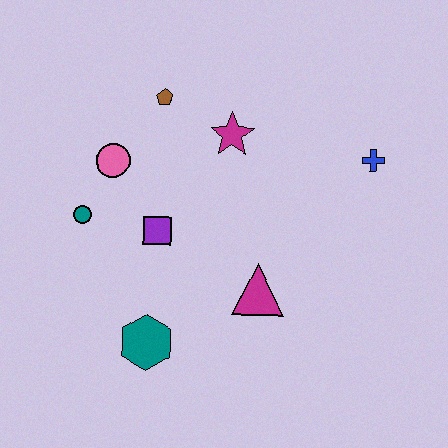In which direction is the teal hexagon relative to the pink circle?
The teal hexagon is below the pink circle.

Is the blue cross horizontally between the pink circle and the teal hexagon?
No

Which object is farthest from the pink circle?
The blue cross is farthest from the pink circle.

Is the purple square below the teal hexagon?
No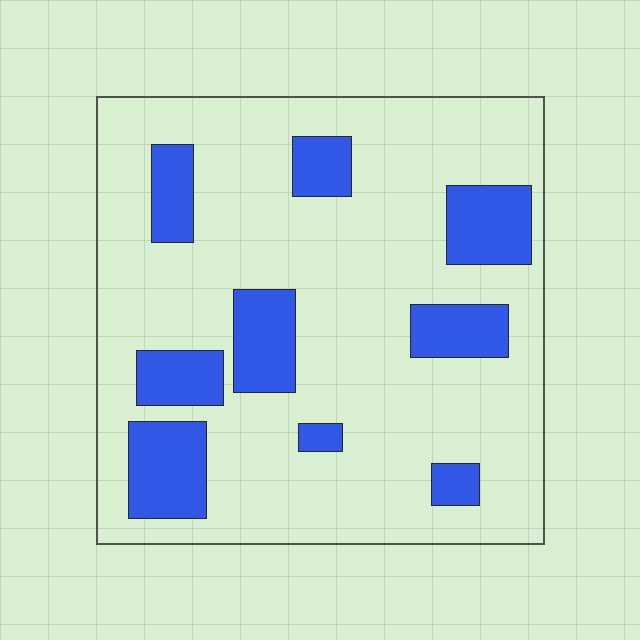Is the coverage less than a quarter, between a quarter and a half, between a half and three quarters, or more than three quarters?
Less than a quarter.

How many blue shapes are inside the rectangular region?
9.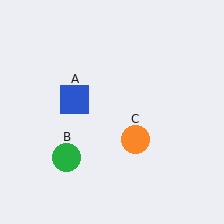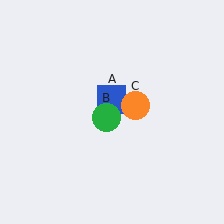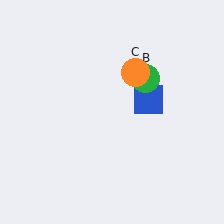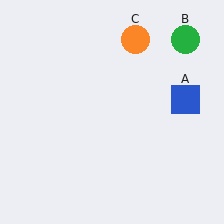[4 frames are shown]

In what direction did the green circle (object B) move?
The green circle (object B) moved up and to the right.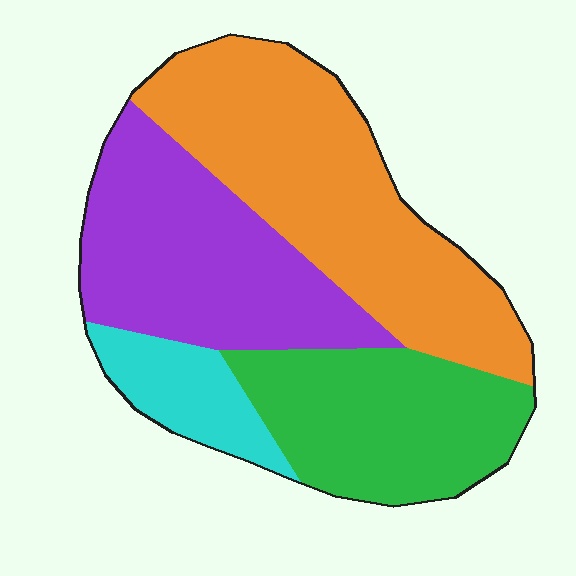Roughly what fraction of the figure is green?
Green covers 24% of the figure.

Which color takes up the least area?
Cyan, at roughly 10%.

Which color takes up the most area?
Orange, at roughly 35%.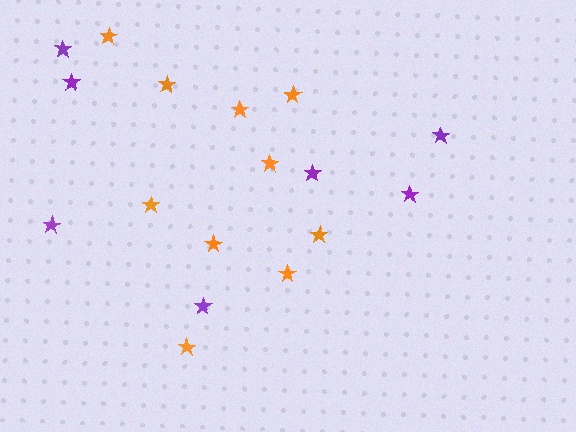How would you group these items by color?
There are 2 groups: one group of purple stars (7) and one group of orange stars (10).